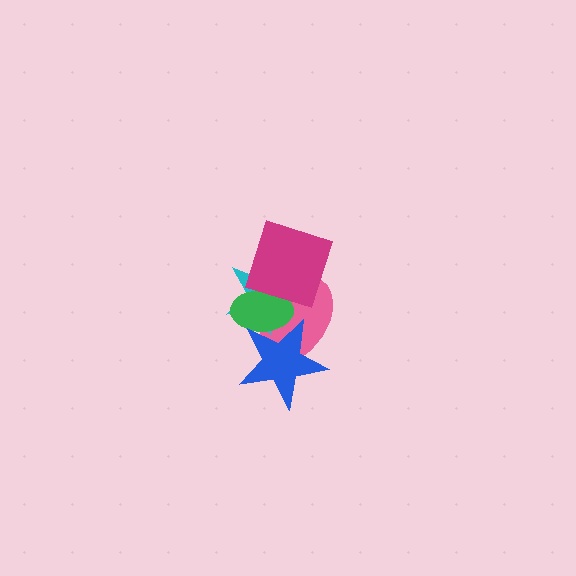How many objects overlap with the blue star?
3 objects overlap with the blue star.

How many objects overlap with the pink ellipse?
4 objects overlap with the pink ellipse.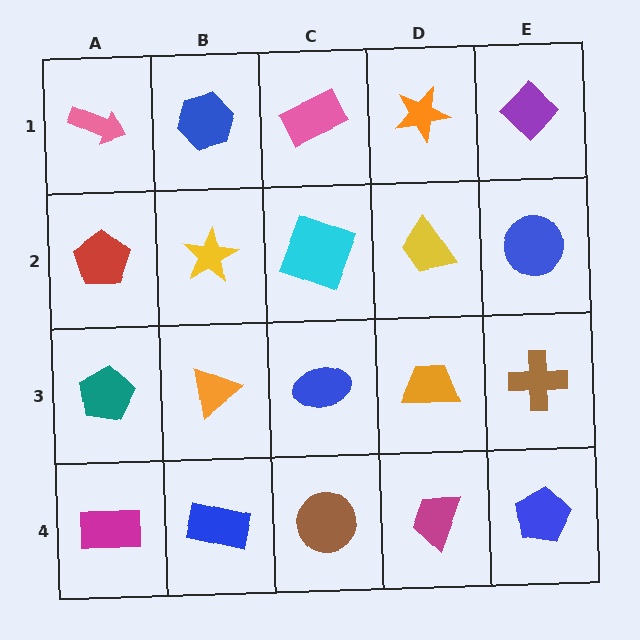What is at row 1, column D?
An orange star.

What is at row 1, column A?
A pink arrow.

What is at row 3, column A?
A teal pentagon.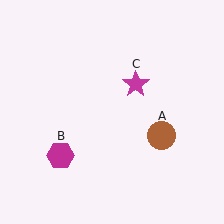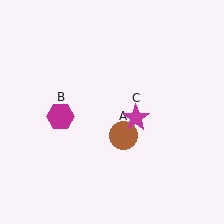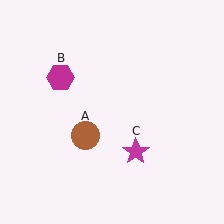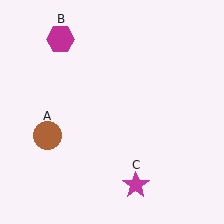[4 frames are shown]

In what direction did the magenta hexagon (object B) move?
The magenta hexagon (object B) moved up.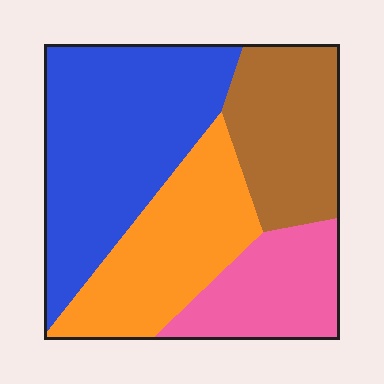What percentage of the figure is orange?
Orange takes up less than a quarter of the figure.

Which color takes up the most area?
Blue, at roughly 35%.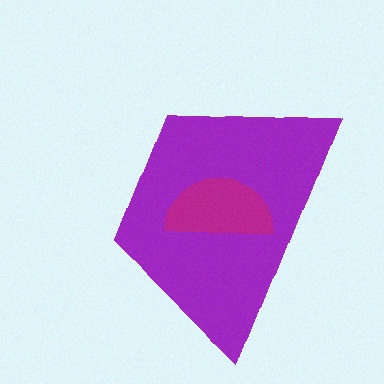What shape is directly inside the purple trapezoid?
The magenta semicircle.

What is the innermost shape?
The magenta semicircle.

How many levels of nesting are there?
2.